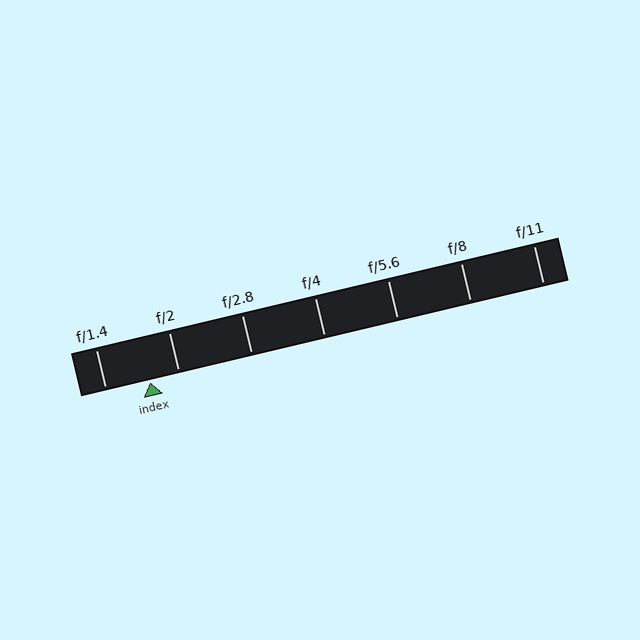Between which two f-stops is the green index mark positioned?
The index mark is between f/1.4 and f/2.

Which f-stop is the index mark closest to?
The index mark is closest to f/2.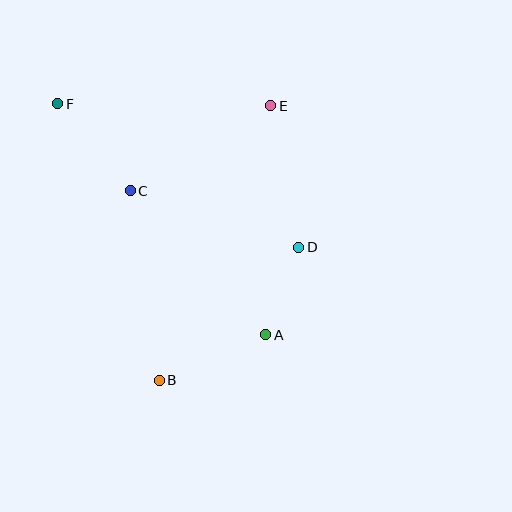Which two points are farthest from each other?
Points A and F are farthest from each other.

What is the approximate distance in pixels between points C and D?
The distance between C and D is approximately 178 pixels.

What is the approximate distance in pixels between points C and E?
The distance between C and E is approximately 164 pixels.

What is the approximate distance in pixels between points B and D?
The distance between B and D is approximately 193 pixels.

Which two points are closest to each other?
Points A and D are closest to each other.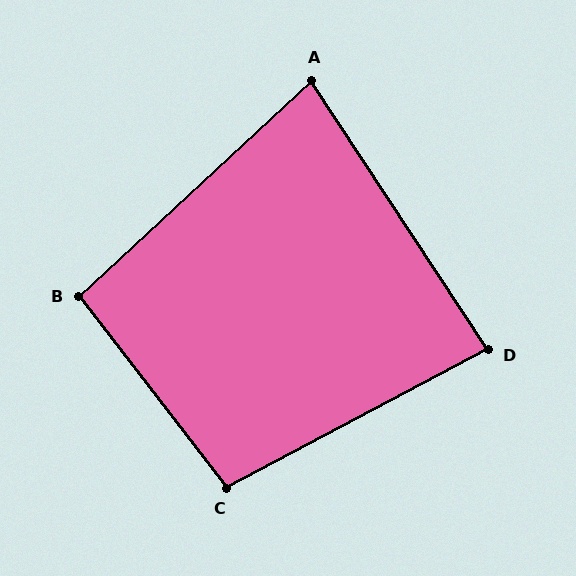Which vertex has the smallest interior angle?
A, at approximately 80 degrees.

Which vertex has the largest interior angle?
C, at approximately 100 degrees.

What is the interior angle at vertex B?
Approximately 95 degrees (obtuse).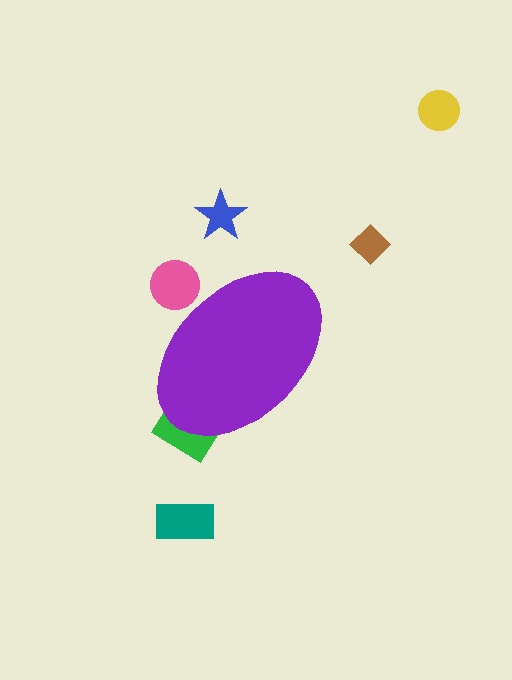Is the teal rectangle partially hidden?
No, the teal rectangle is fully visible.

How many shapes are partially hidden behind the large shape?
2 shapes are partially hidden.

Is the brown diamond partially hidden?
No, the brown diamond is fully visible.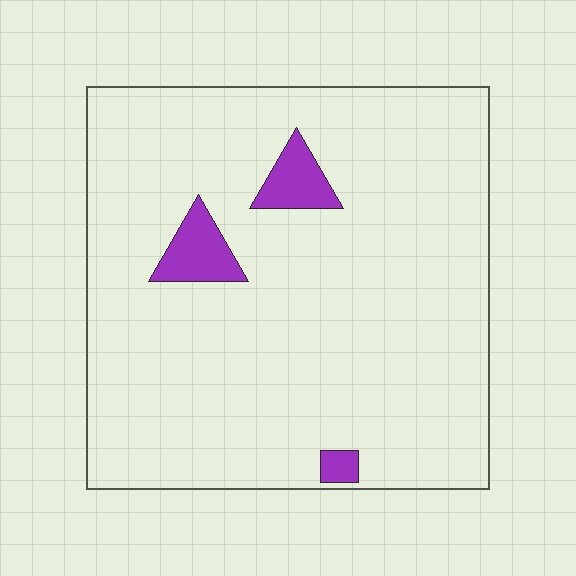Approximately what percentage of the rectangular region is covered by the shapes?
Approximately 5%.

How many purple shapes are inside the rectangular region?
3.